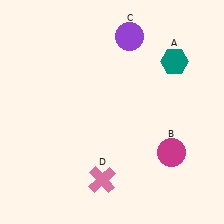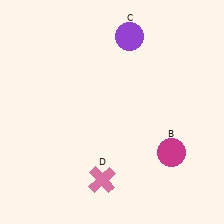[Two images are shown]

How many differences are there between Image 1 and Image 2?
There is 1 difference between the two images.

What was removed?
The teal hexagon (A) was removed in Image 2.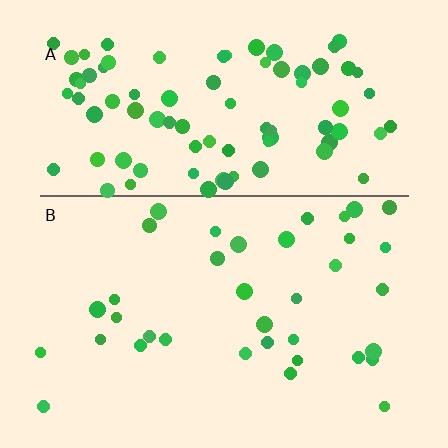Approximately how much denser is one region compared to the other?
Approximately 2.5× — region A over region B.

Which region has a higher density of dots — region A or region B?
A (the top).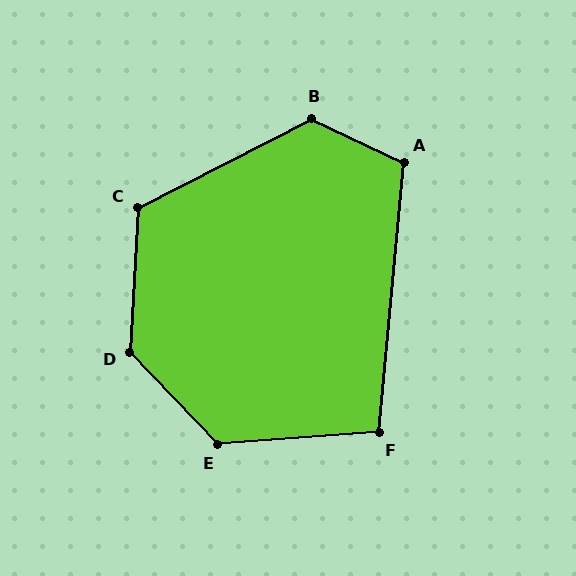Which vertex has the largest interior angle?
D, at approximately 133 degrees.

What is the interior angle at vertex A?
Approximately 110 degrees (obtuse).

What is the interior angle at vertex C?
Approximately 120 degrees (obtuse).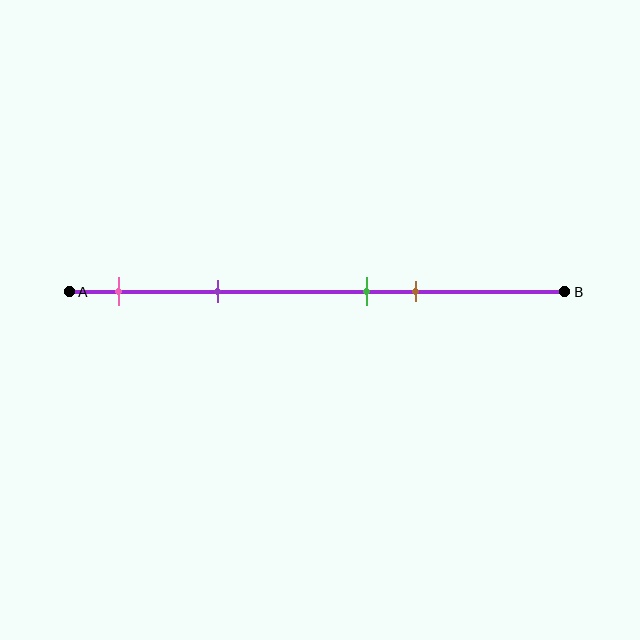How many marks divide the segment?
There are 4 marks dividing the segment.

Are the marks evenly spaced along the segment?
No, the marks are not evenly spaced.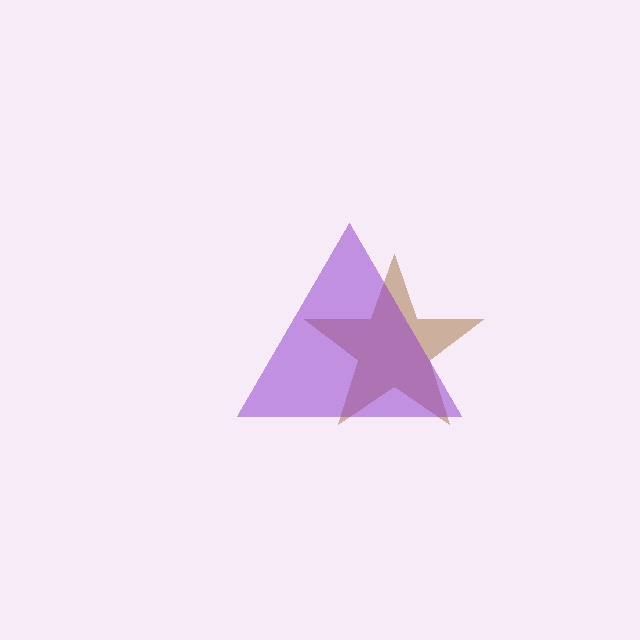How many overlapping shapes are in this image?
There are 2 overlapping shapes in the image.